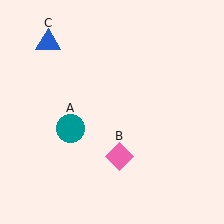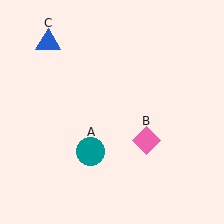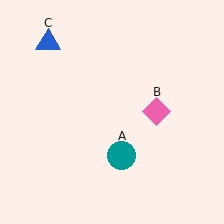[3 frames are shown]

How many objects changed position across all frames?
2 objects changed position: teal circle (object A), pink diamond (object B).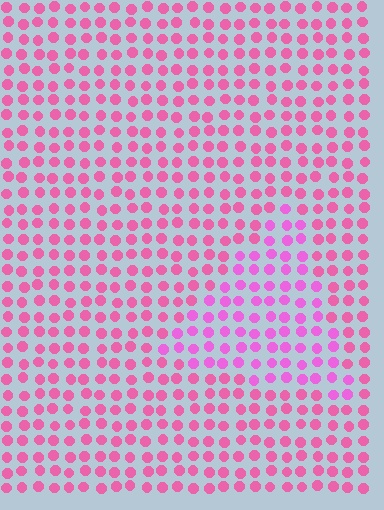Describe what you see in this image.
The image is filled with small pink elements in a uniform arrangement. A triangle-shaped region is visible where the elements are tinted to a slightly different hue, forming a subtle color boundary.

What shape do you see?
I see a triangle.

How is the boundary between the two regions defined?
The boundary is defined purely by a slight shift in hue (about 23 degrees). Spacing, size, and orientation are identical on both sides.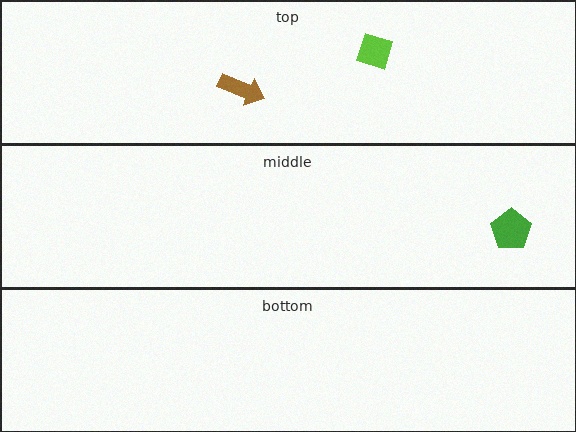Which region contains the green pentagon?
The middle region.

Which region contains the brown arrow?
The top region.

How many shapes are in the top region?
2.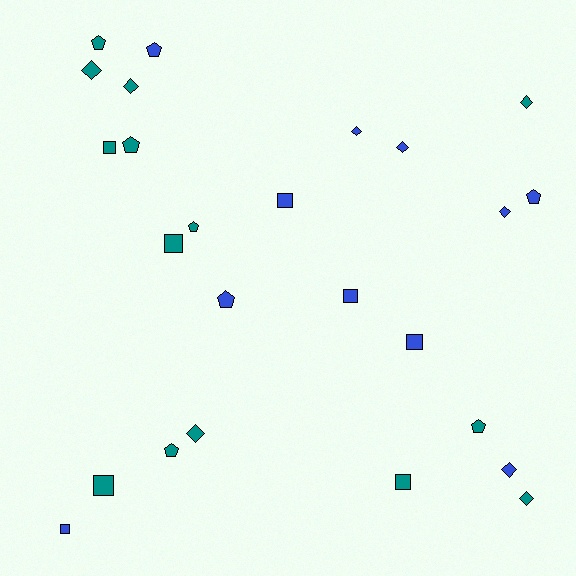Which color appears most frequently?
Teal, with 14 objects.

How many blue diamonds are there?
There are 4 blue diamonds.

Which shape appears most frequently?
Diamond, with 9 objects.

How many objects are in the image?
There are 25 objects.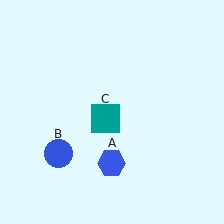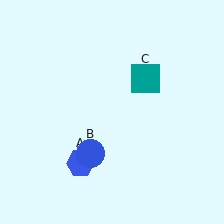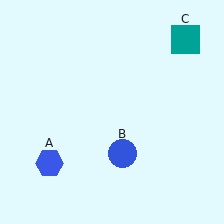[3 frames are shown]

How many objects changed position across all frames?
3 objects changed position: blue hexagon (object A), blue circle (object B), teal square (object C).